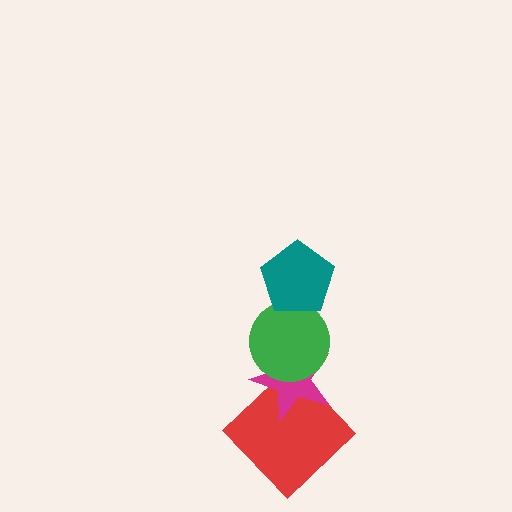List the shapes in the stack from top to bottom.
From top to bottom: the teal pentagon, the green circle, the magenta star, the red diamond.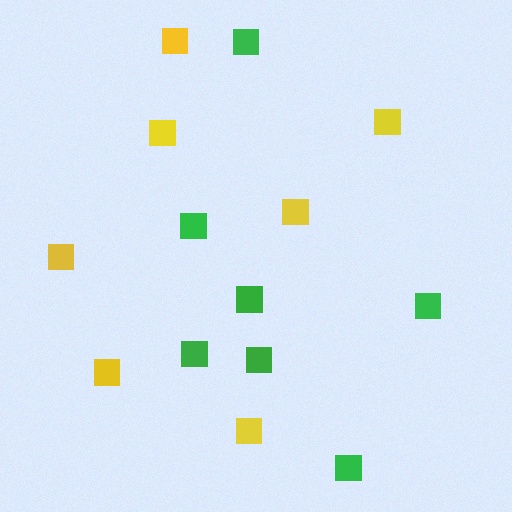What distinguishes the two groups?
There are 2 groups: one group of green squares (7) and one group of yellow squares (7).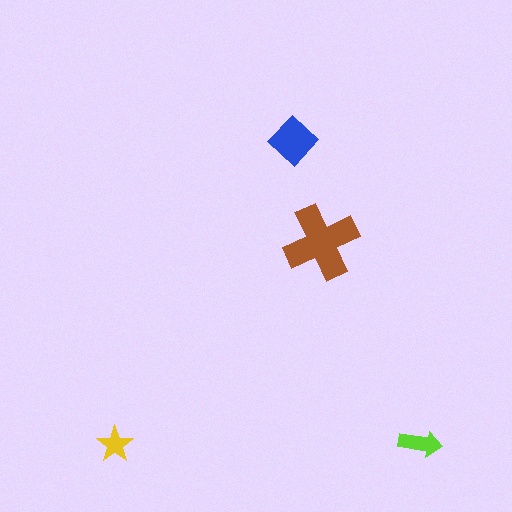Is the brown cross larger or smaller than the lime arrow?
Larger.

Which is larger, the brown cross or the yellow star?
The brown cross.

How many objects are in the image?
There are 4 objects in the image.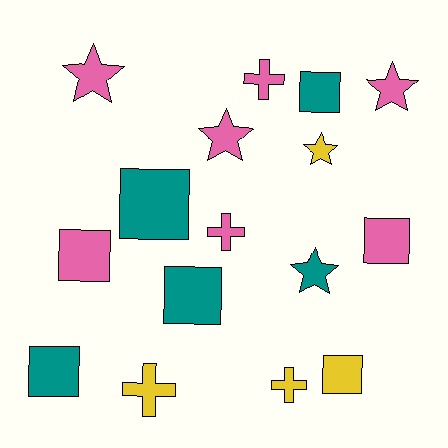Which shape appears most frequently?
Square, with 7 objects.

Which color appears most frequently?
Pink, with 7 objects.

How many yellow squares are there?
There is 1 yellow square.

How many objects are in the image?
There are 16 objects.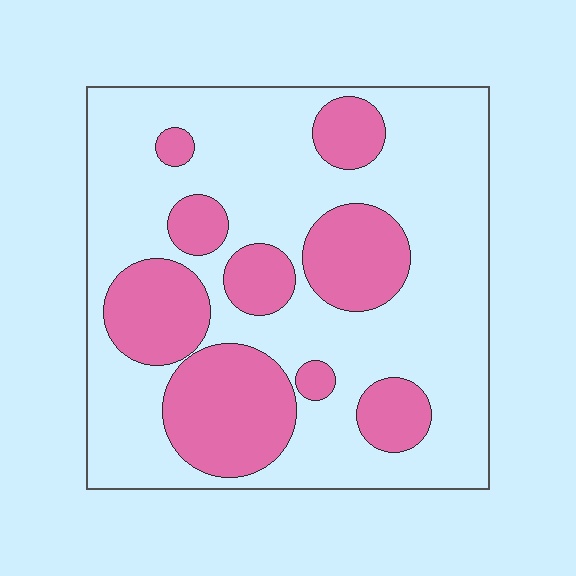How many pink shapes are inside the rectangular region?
9.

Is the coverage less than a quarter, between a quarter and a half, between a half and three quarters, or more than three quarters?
Between a quarter and a half.